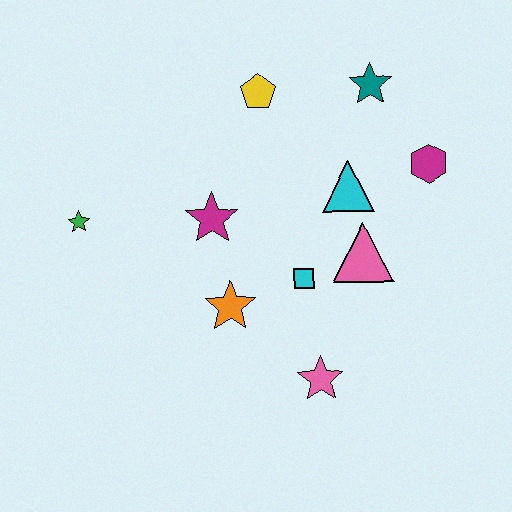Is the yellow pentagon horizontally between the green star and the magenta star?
No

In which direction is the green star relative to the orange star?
The green star is to the left of the orange star.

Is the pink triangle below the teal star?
Yes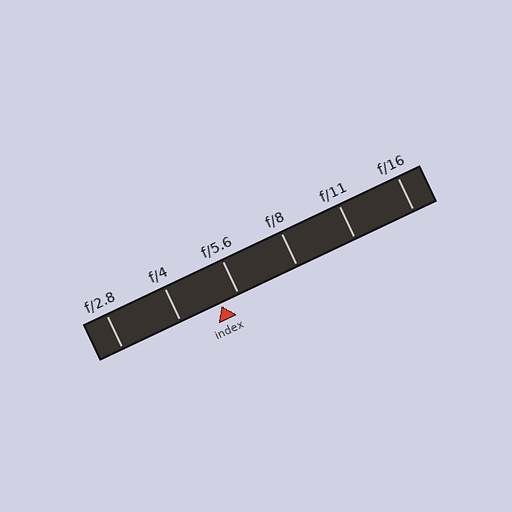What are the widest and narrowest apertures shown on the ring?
The widest aperture shown is f/2.8 and the narrowest is f/16.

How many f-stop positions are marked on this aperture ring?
There are 6 f-stop positions marked.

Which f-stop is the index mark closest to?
The index mark is closest to f/5.6.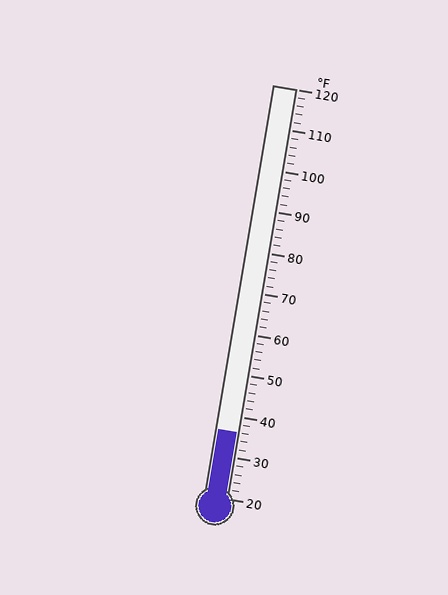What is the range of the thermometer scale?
The thermometer scale ranges from 20°F to 120°F.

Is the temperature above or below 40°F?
The temperature is below 40°F.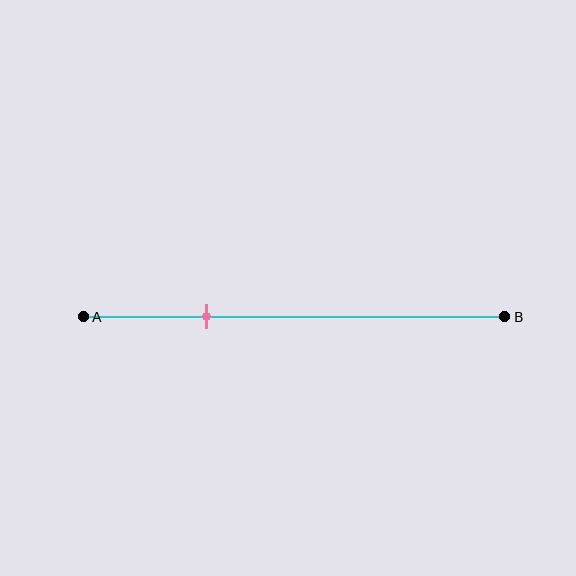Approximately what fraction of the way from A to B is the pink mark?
The pink mark is approximately 30% of the way from A to B.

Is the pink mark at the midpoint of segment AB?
No, the mark is at about 30% from A, not at the 50% midpoint.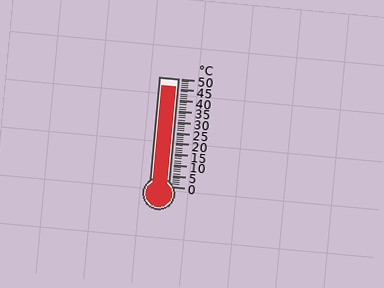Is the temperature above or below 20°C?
The temperature is above 20°C.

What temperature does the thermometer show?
The thermometer shows approximately 46°C.